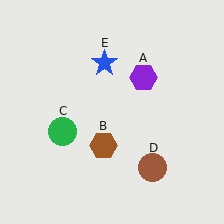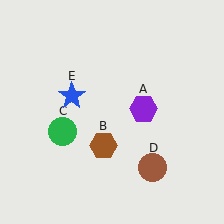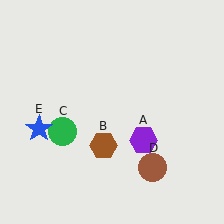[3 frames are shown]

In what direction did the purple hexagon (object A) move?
The purple hexagon (object A) moved down.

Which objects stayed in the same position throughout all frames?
Brown hexagon (object B) and green circle (object C) and brown circle (object D) remained stationary.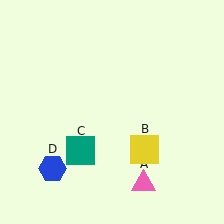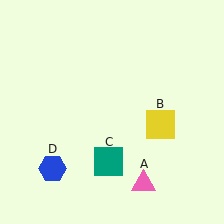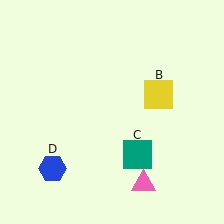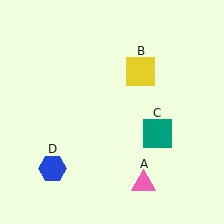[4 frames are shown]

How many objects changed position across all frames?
2 objects changed position: yellow square (object B), teal square (object C).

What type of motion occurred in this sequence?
The yellow square (object B), teal square (object C) rotated counterclockwise around the center of the scene.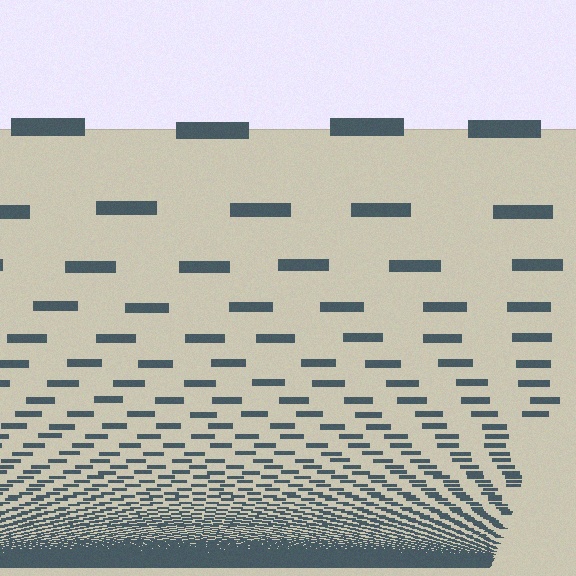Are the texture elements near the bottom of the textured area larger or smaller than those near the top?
Smaller. The gradient is inverted — elements near the bottom are smaller and denser.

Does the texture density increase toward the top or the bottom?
Density increases toward the bottom.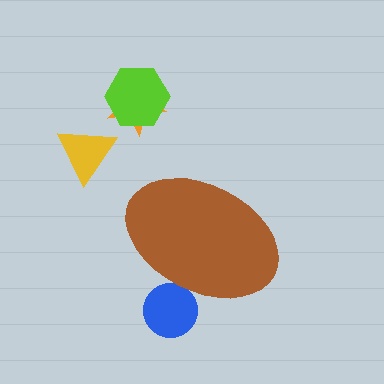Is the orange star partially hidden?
No, the orange star is fully visible.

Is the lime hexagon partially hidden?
No, the lime hexagon is fully visible.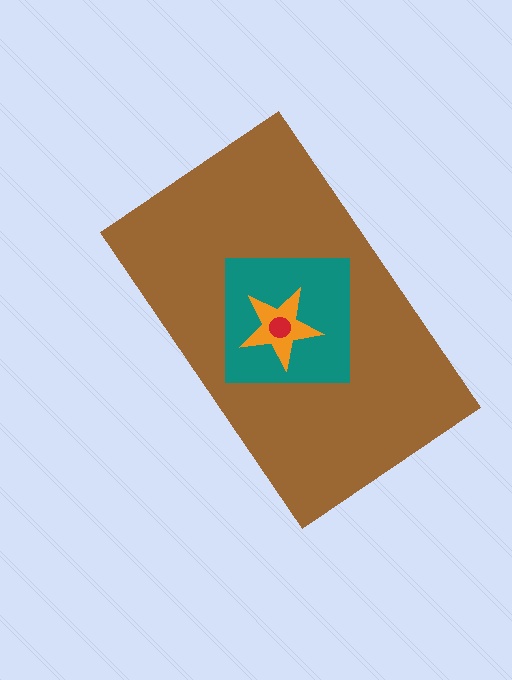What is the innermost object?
The red circle.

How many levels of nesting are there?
4.